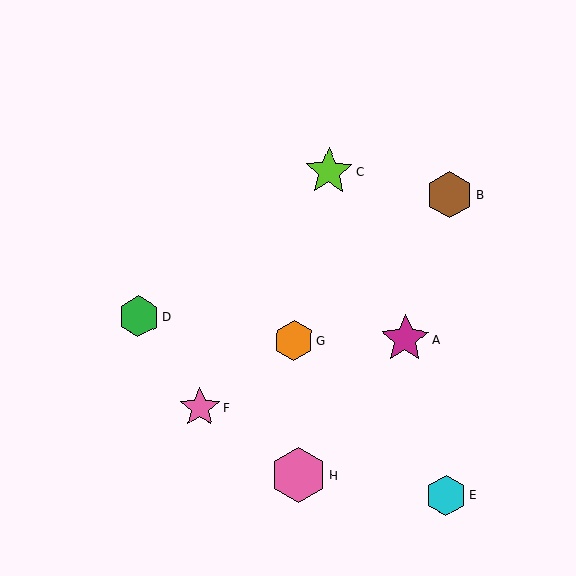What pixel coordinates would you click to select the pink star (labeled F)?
Click at (200, 408) to select the pink star F.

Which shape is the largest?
The pink hexagon (labeled H) is the largest.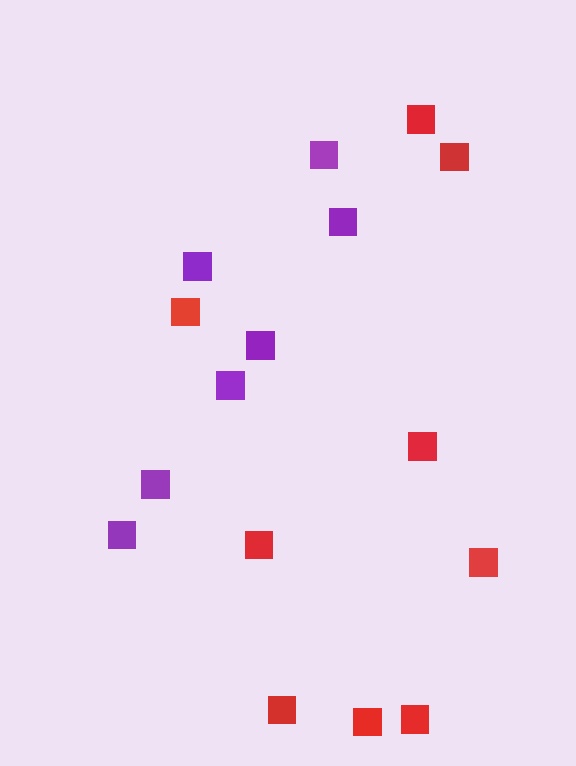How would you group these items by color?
There are 2 groups: one group of red squares (9) and one group of purple squares (7).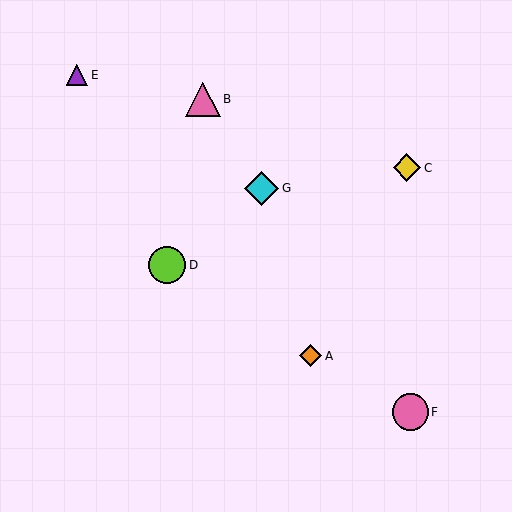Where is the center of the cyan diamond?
The center of the cyan diamond is at (262, 188).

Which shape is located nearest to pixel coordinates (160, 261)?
The lime circle (labeled D) at (167, 265) is nearest to that location.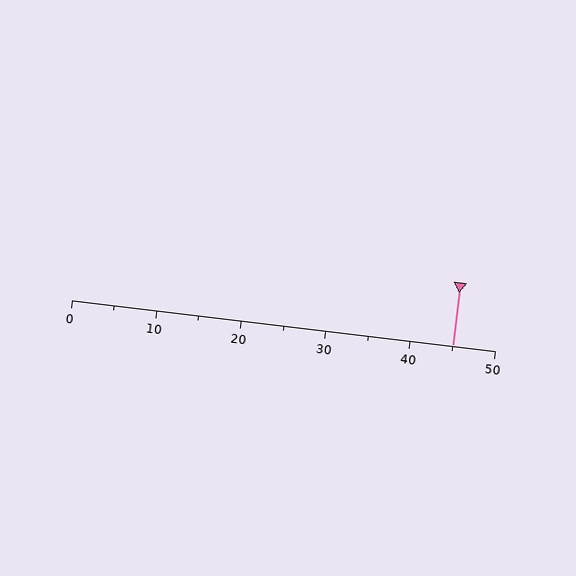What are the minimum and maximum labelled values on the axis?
The axis runs from 0 to 50.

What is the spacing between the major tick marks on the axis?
The major ticks are spaced 10 apart.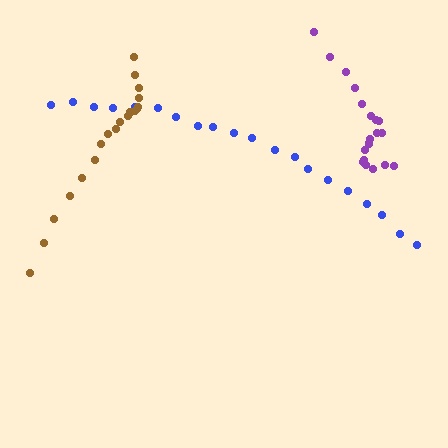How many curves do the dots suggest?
There are 3 distinct paths.